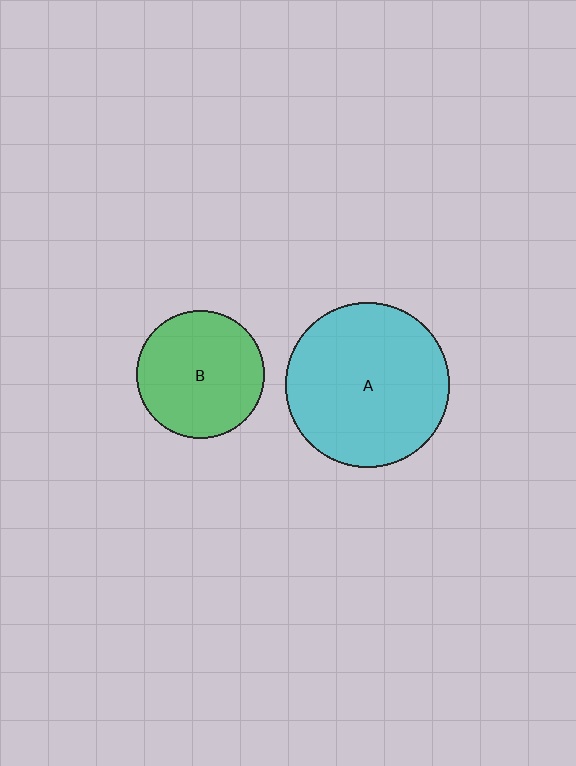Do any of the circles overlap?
No, none of the circles overlap.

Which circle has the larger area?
Circle A (cyan).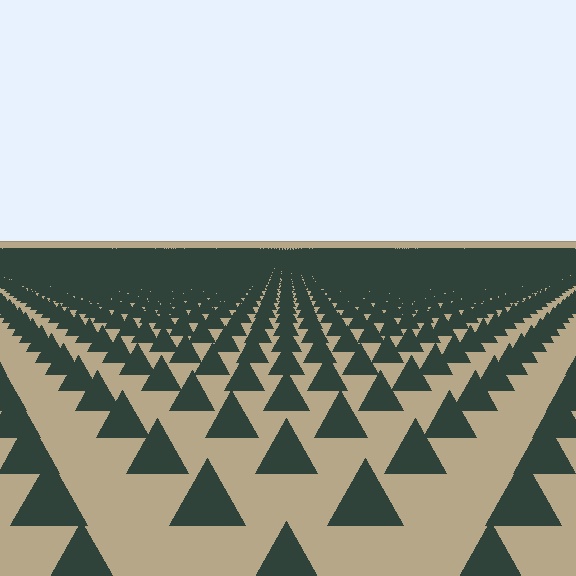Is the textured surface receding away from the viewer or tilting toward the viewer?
The surface is receding away from the viewer. Texture elements get smaller and denser toward the top.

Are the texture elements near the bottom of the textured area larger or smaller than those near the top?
Larger. Near the bottom, elements are closer to the viewer and appear at a bigger on-screen size.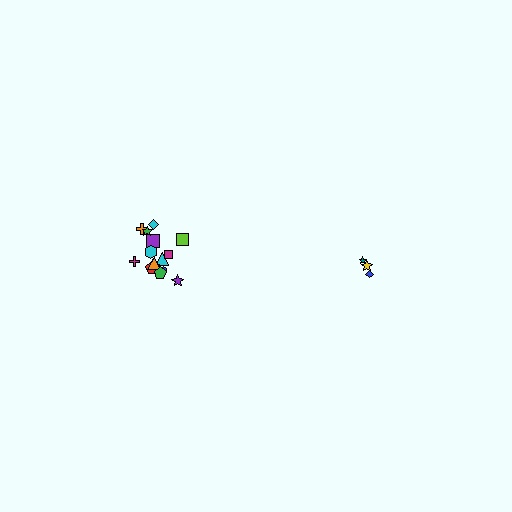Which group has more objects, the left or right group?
The left group.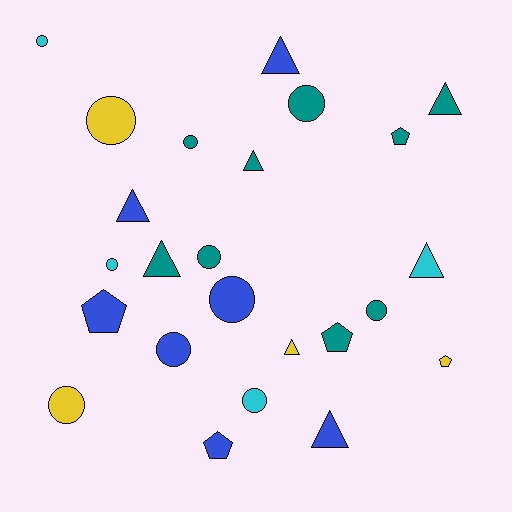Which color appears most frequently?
Teal, with 9 objects.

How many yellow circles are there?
There are 2 yellow circles.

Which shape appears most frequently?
Circle, with 11 objects.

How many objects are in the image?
There are 24 objects.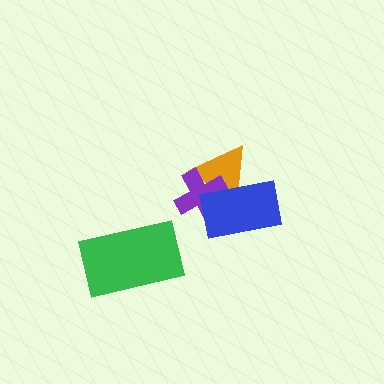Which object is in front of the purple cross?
The blue rectangle is in front of the purple cross.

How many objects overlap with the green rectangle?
0 objects overlap with the green rectangle.